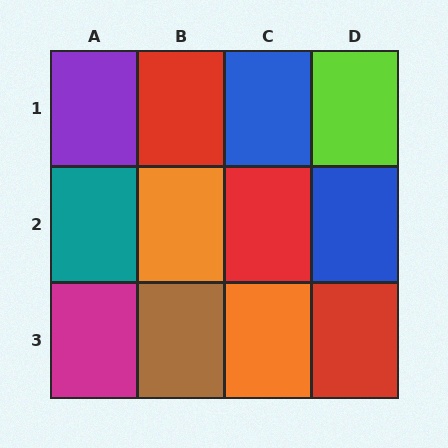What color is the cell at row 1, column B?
Red.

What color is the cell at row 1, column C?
Blue.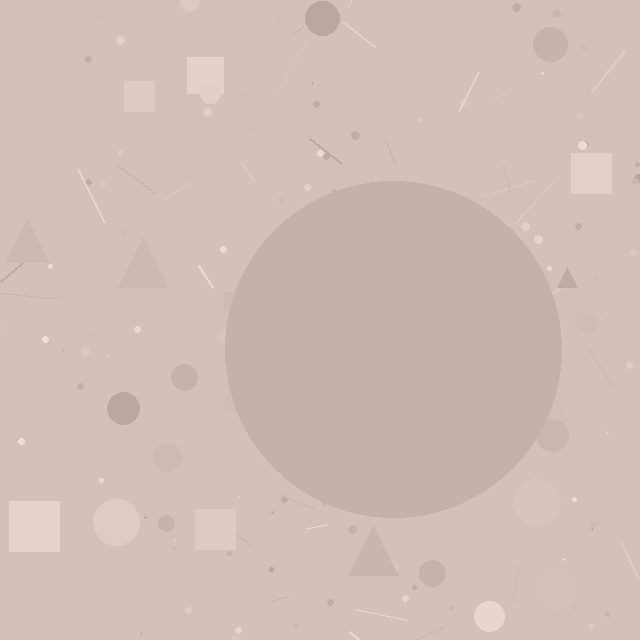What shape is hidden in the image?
A circle is hidden in the image.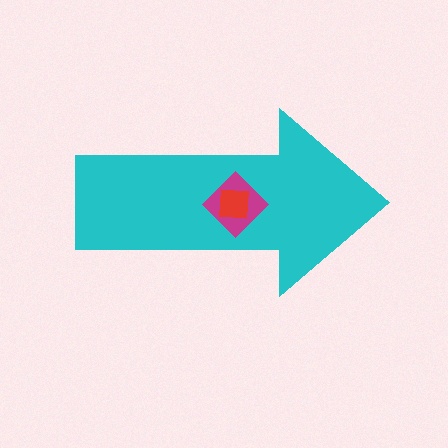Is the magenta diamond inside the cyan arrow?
Yes.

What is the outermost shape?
The cyan arrow.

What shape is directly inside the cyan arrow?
The magenta diamond.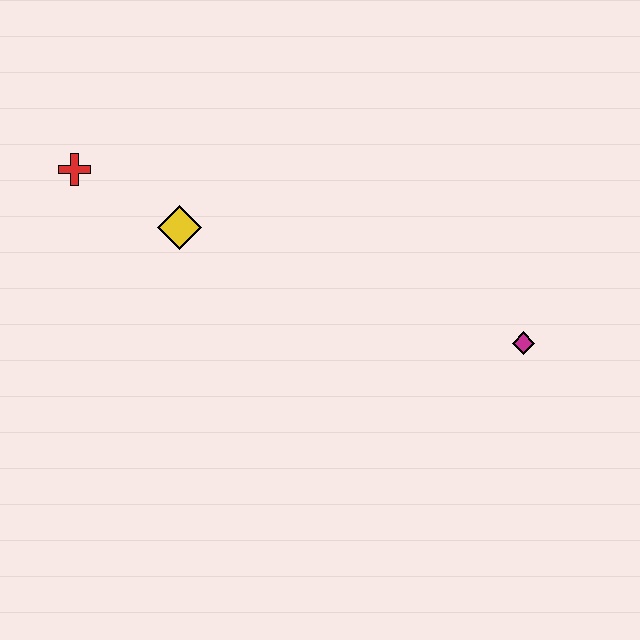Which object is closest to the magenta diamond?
The yellow diamond is closest to the magenta diamond.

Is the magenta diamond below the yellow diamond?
Yes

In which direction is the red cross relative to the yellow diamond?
The red cross is to the left of the yellow diamond.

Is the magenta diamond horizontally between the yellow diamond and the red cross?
No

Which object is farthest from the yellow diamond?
The magenta diamond is farthest from the yellow diamond.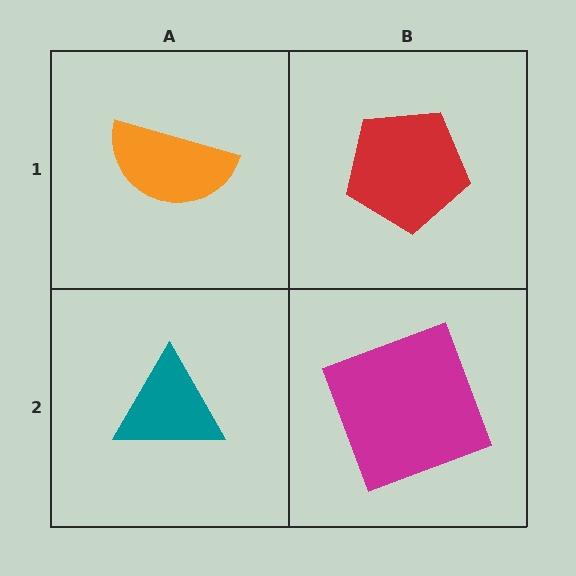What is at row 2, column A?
A teal triangle.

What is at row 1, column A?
An orange semicircle.